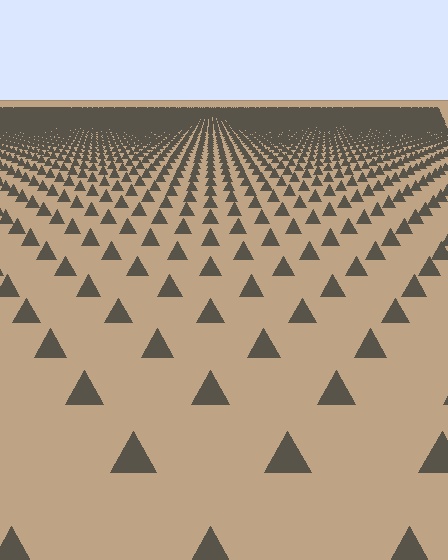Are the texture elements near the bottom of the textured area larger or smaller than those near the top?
Larger. Near the bottom, elements are closer to the viewer and appear at a bigger on-screen size.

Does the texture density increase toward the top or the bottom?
Density increases toward the top.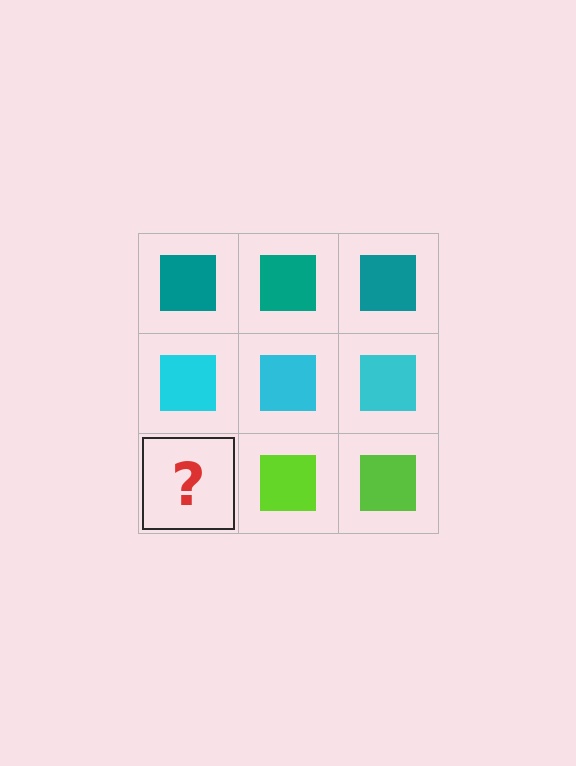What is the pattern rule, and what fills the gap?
The rule is that each row has a consistent color. The gap should be filled with a lime square.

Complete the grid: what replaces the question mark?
The question mark should be replaced with a lime square.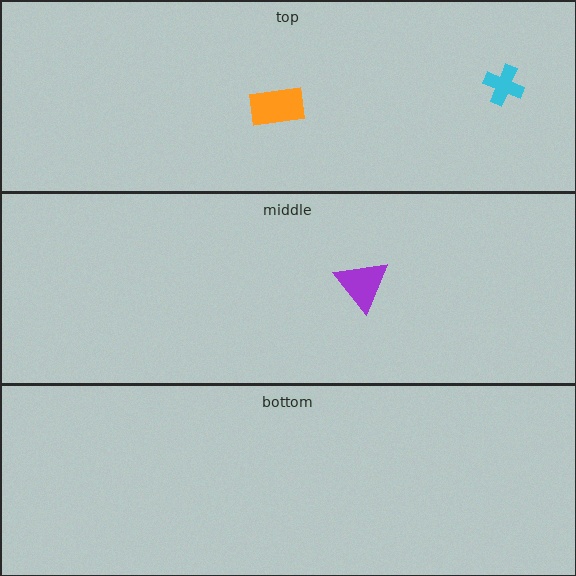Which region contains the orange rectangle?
The top region.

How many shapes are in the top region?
2.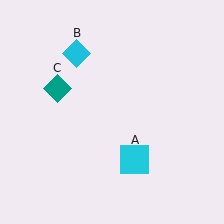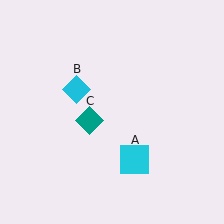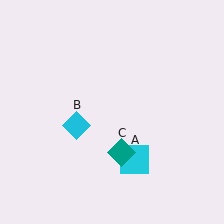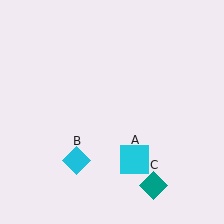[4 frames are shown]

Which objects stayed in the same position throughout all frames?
Cyan square (object A) remained stationary.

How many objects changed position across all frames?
2 objects changed position: cyan diamond (object B), teal diamond (object C).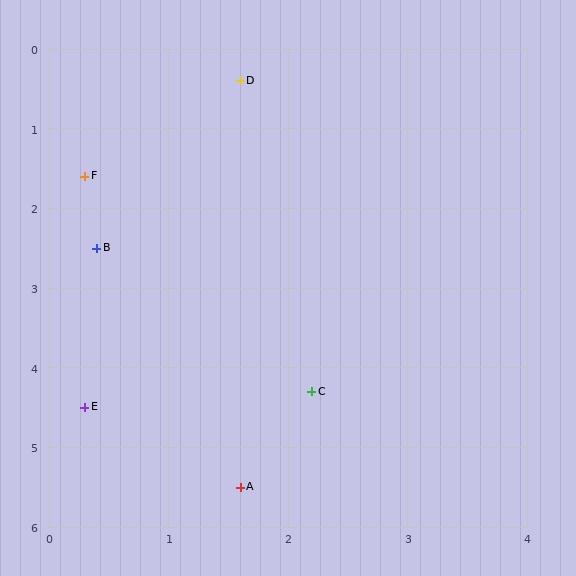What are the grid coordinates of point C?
Point C is at approximately (2.2, 4.3).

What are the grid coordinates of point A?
Point A is at approximately (1.6, 5.5).